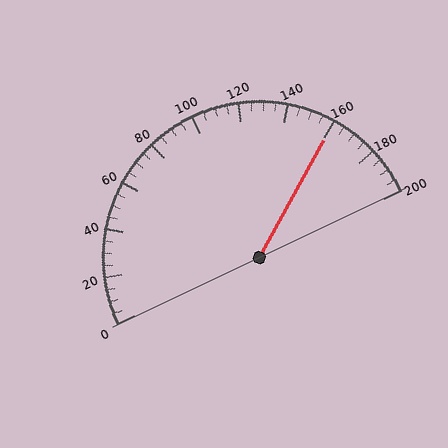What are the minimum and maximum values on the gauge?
The gauge ranges from 0 to 200.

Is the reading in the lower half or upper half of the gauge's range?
The reading is in the upper half of the range (0 to 200).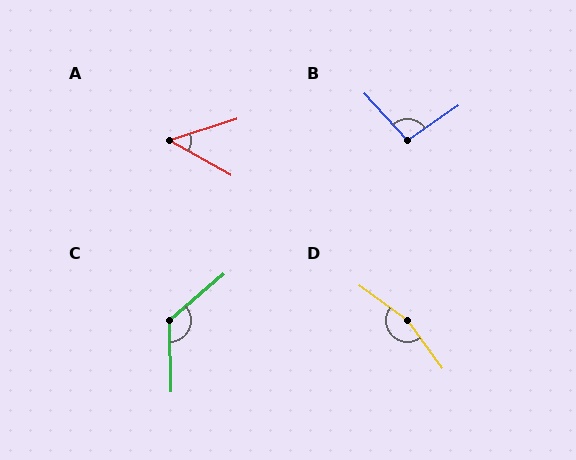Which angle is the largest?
D, at approximately 162 degrees.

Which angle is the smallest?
A, at approximately 47 degrees.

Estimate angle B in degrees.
Approximately 98 degrees.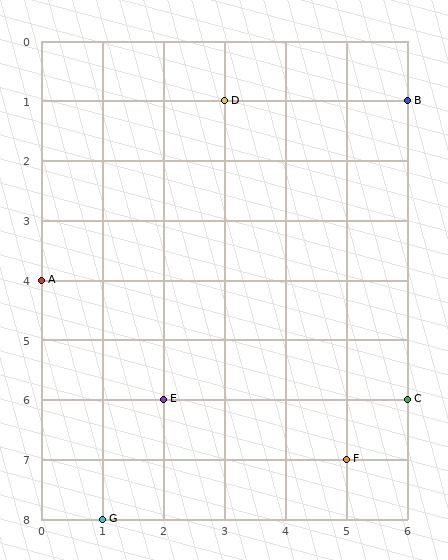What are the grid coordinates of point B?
Point B is at grid coordinates (6, 1).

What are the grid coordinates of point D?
Point D is at grid coordinates (3, 1).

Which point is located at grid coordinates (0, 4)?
Point A is at (0, 4).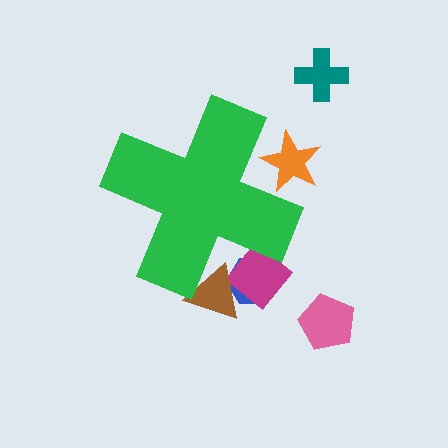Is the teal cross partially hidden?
No, the teal cross is fully visible.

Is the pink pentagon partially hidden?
No, the pink pentagon is fully visible.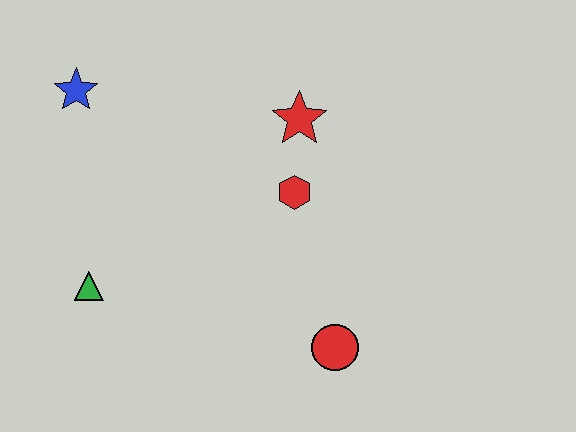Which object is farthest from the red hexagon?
The blue star is farthest from the red hexagon.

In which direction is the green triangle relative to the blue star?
The green triangle is below the blue star.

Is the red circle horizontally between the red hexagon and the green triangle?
No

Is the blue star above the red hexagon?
Yes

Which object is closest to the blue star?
The green triangle is closest to the blue star.